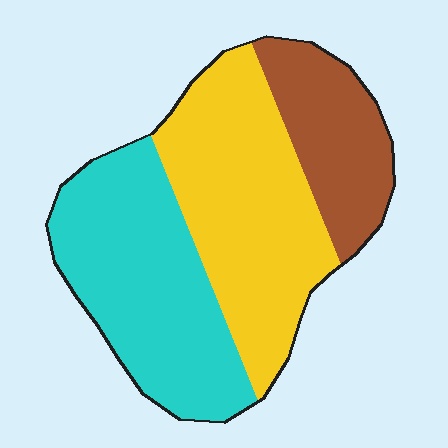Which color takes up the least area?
Brown, at roughly 20%.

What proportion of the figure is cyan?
Cyan takes up about two fifths (2/5) of the figure.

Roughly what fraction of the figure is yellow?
Yellow covers about 40% of the figure.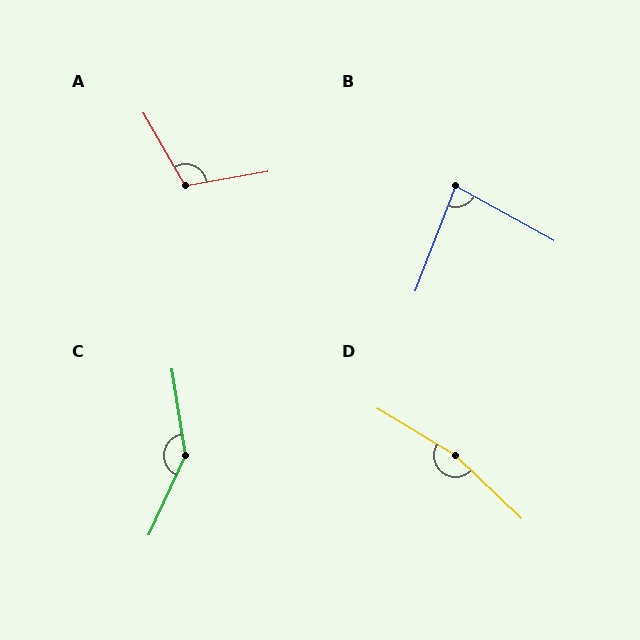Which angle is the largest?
D, at approximately 167 degrees.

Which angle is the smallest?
B, at approximately 82 degrees.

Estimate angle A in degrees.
Approximately 110 degrees.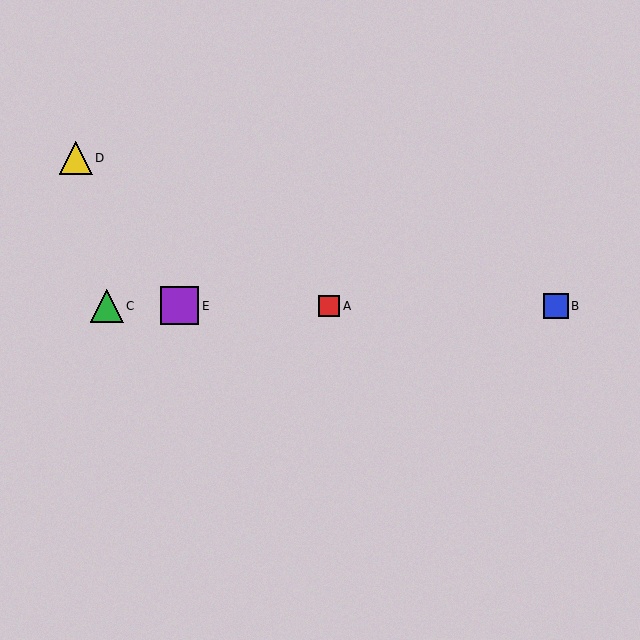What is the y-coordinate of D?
Object D is at y≈158.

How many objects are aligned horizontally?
4 objects (A, B, C, E) are aligned horizontally.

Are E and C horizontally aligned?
Yes, both are at y≈306.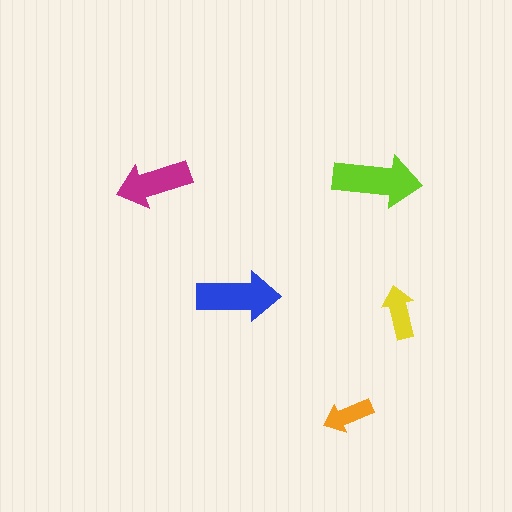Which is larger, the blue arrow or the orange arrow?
The blue one.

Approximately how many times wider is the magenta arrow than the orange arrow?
About 1.5 times wider.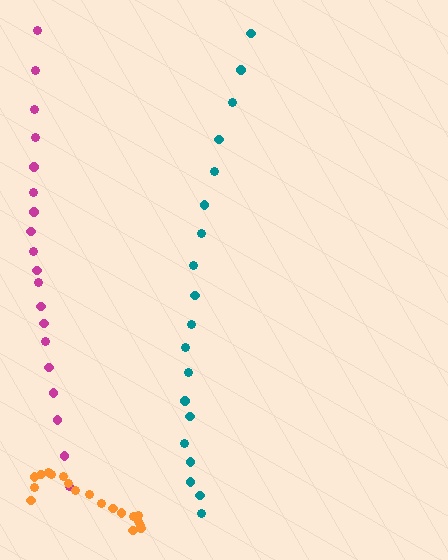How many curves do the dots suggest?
There are 3 distinct paths.